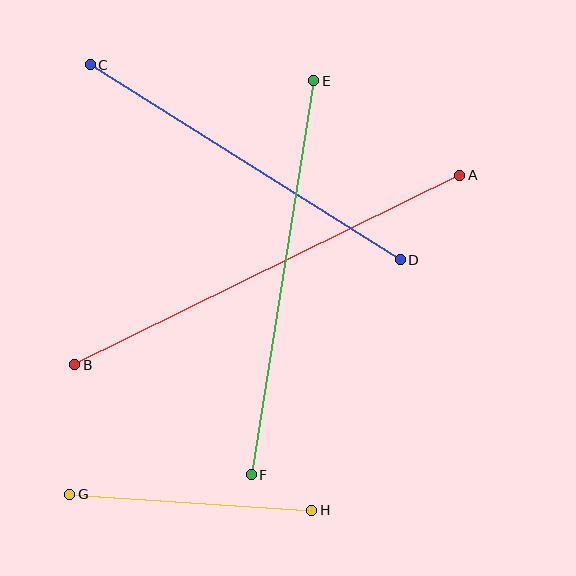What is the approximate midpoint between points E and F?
The midpoint is at approximately (282, 278) pixels.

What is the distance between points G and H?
The distance is approximately 242 pixels.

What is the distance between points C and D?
The distance is approximately 366 pixels.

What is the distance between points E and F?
The distance is approximately 399 pixels.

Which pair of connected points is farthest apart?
Points A and B are farthest apart.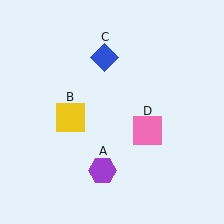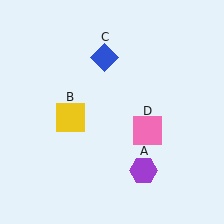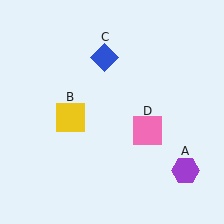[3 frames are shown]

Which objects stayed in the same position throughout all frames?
Yellow square (object B) and blue diamond (object C) and pink square (object D) remained stationary.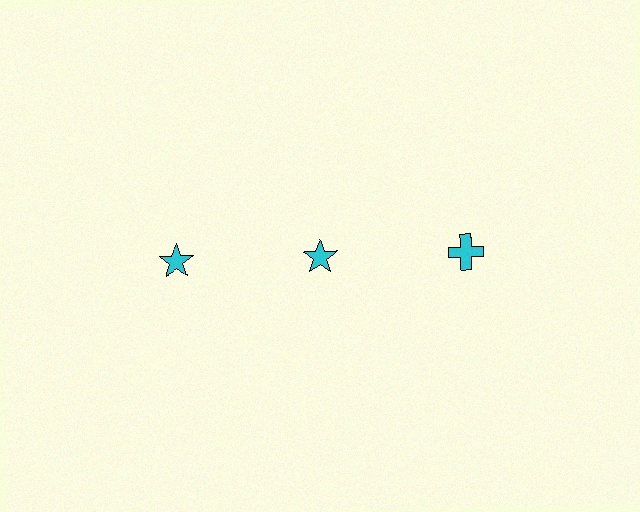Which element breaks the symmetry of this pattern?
The cyan cross in the top row, center column breaks the symmetry. All other shapes are cyan stars.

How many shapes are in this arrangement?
There are 3 shapes arranged in a grid pattern.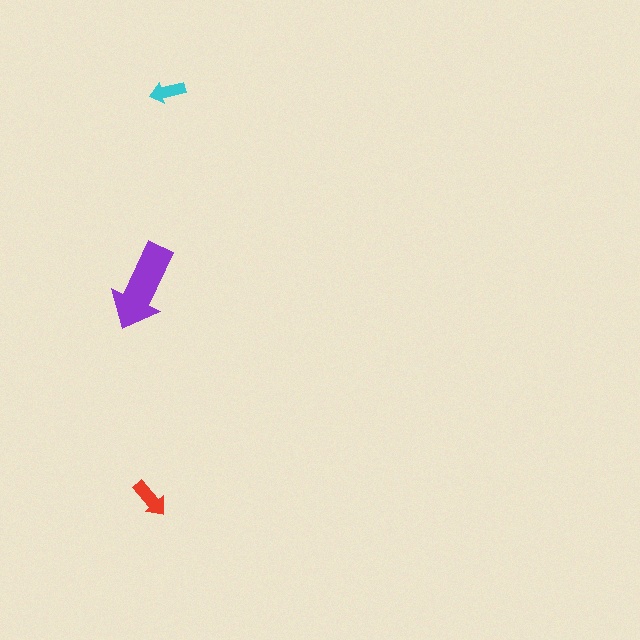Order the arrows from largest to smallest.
the purple one, the red one, the cyan one.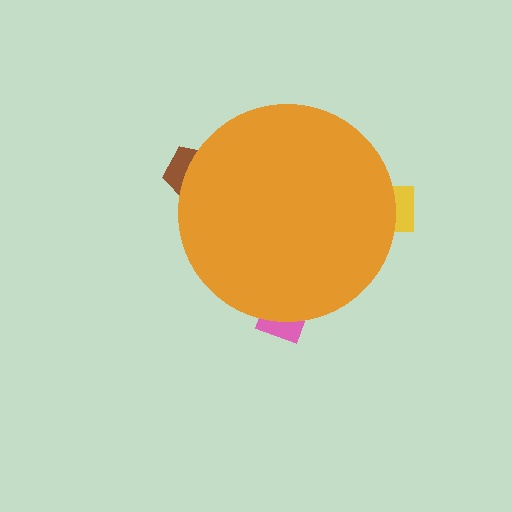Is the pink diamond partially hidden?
Yes, the pink diamond is partially hidden behind the orange circle.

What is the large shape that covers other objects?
An orange circle.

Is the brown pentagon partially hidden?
Yes, the brown pentagon is partially hidden behind the orange circle.